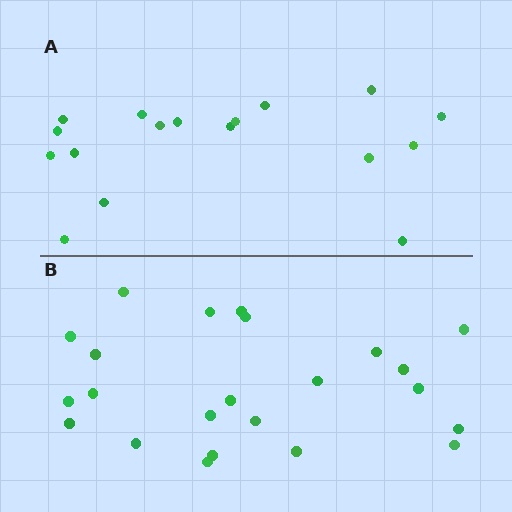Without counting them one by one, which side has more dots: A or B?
Region B (the bottom region) has more dots.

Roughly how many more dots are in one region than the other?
Region B has about 6 more dots than region A.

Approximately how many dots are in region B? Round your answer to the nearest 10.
About 20 dots. (The exact count is 23, which rounds to 20.)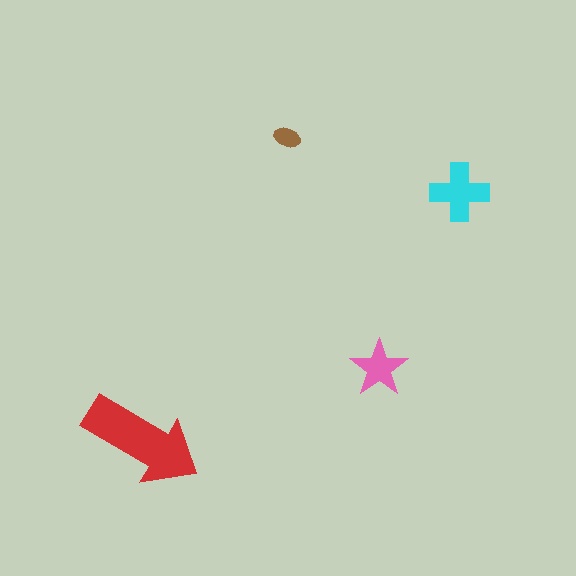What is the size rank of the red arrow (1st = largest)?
1st.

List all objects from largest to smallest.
The red arrow, the cyan cross, the pink star, the brown ellipse.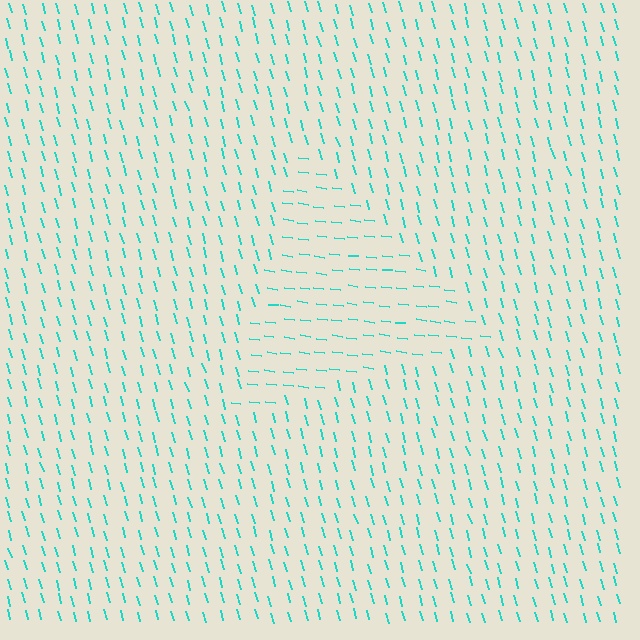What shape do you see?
I see a triangle.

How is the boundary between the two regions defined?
The boundary is defined purely by a change in line orientation (approximately 67 degrees difference). All lines are the same color and thickness.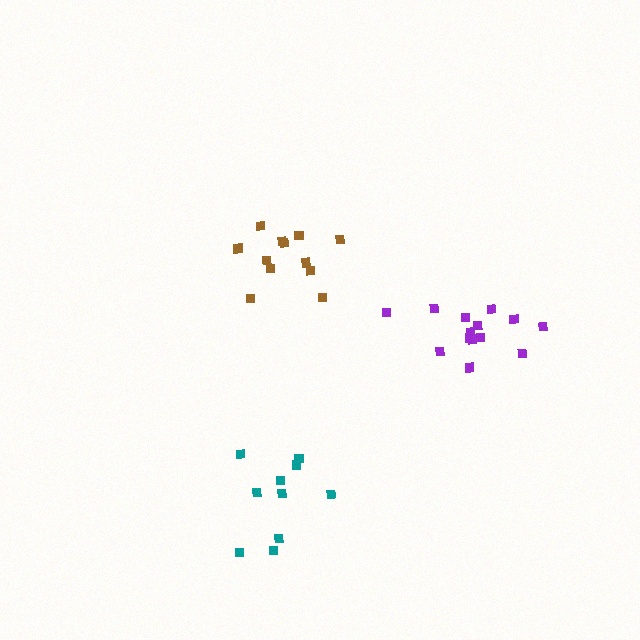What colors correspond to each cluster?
The clusters are colored: brown, purple, teal.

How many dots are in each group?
Group 1: 12 dots, Group 2: 15 dots, Group 3: 10 dots (37 total).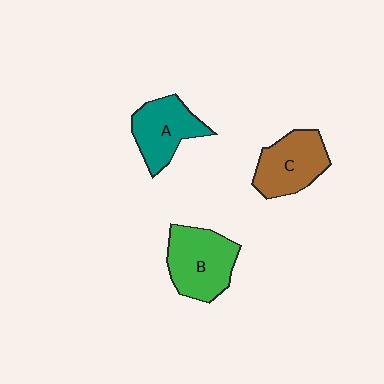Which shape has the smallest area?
Shape A (teal).